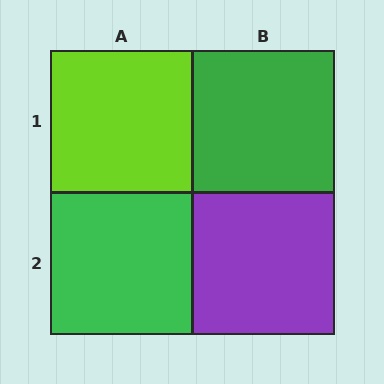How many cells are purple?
1 cell is purple.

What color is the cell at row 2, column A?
Green.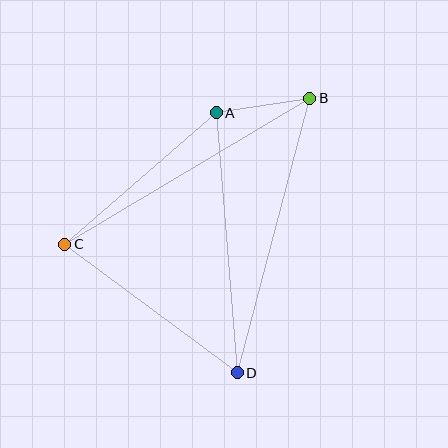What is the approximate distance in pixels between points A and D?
The distance between A and D is approximately 261 pixels.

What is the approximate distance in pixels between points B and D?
The distance between B and D is approximately 284 pixels.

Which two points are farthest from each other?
Points B and C are farthest from each other.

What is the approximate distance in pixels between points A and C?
The distance between A and C is approximately 200 pixels.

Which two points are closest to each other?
Points A and B are closest to each other.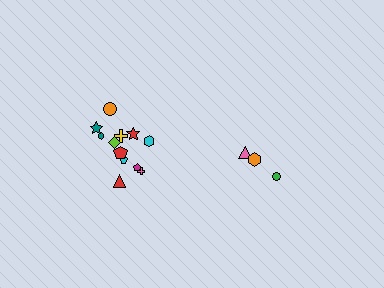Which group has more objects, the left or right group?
The left group.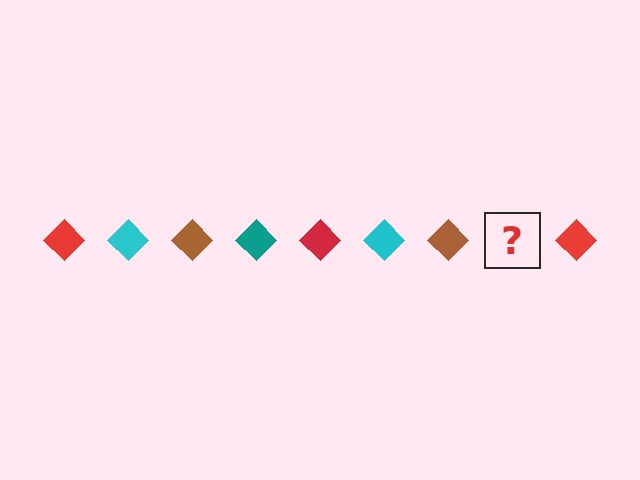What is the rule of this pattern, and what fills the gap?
The rule is that the pattern cycles through red, cyan, brown, teal diamonds. The gap should be filled with a teal diamond.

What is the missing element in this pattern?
The missing element is a teal diamond.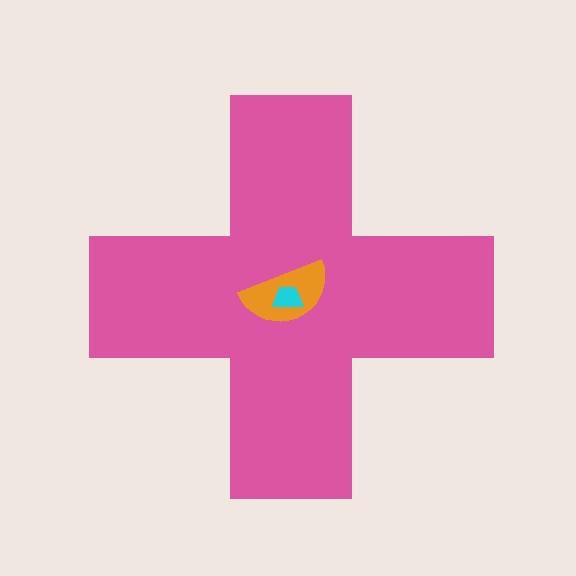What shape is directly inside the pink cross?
The orange semicircle.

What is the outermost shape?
The pink cross.